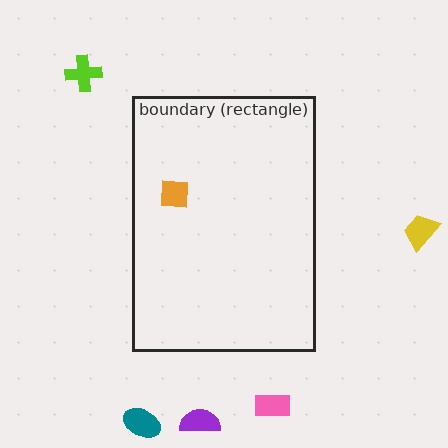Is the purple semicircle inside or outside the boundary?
Outside.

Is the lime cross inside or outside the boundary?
Outside.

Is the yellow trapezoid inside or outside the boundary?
Outside.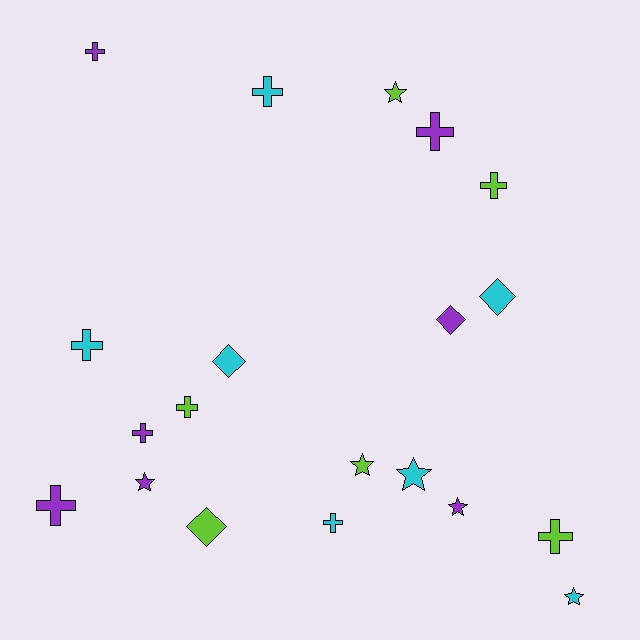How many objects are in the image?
There are 20 objects.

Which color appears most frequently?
Purple, with 7 objects.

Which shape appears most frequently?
Cross, with 10 objects.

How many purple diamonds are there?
There is 1 purple diamond.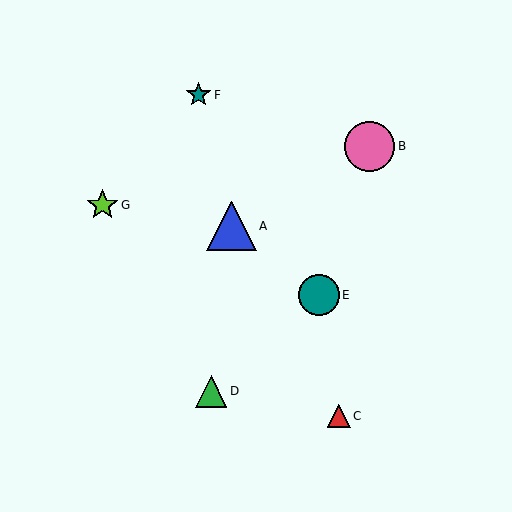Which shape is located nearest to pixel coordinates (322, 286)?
The teal circle (labeled E) at (319, 295) is nearest to that location.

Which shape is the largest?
The pink circle (labeled B) is the largest.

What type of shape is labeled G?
Shape G is a lime star.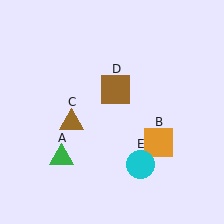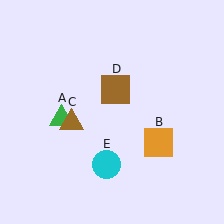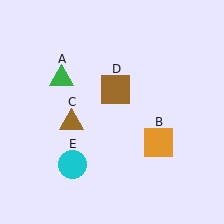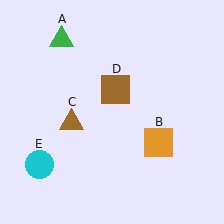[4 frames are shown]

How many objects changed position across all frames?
2 objects changed position: green triangle (object A), cyan circle (object E).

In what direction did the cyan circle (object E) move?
The cyan circle (object E) moved left.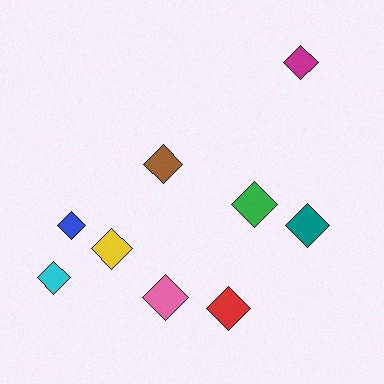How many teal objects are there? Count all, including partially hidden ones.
There is 1 teal object.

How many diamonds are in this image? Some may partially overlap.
There are 9 diamonds.